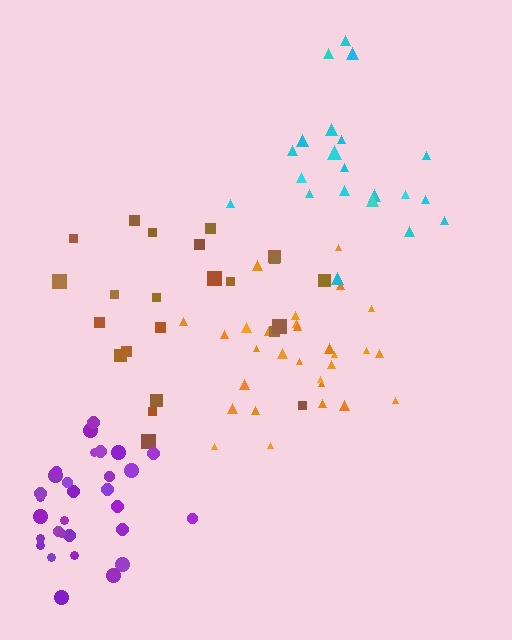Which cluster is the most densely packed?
Purple.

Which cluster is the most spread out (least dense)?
Brown.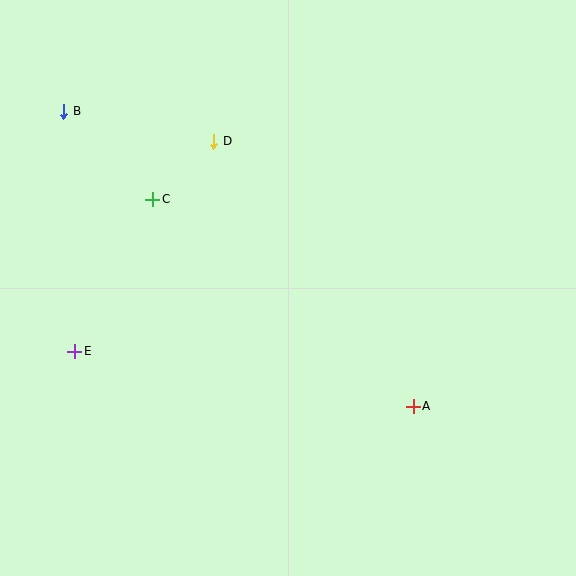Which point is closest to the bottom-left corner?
Point E is closest to the bottom-left corner.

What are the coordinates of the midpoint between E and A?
The midpoint between E and A is at (244, 379).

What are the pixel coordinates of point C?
Point C is at (153, 199).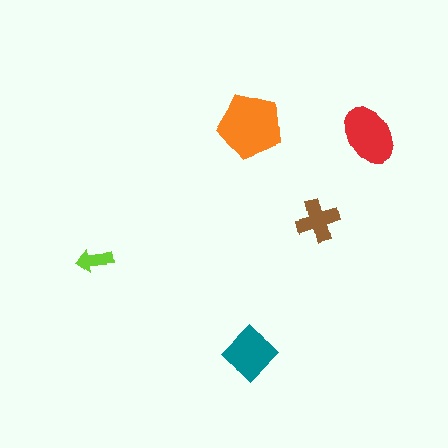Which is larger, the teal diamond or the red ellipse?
The red ellipse.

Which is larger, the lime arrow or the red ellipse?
The red ellipse.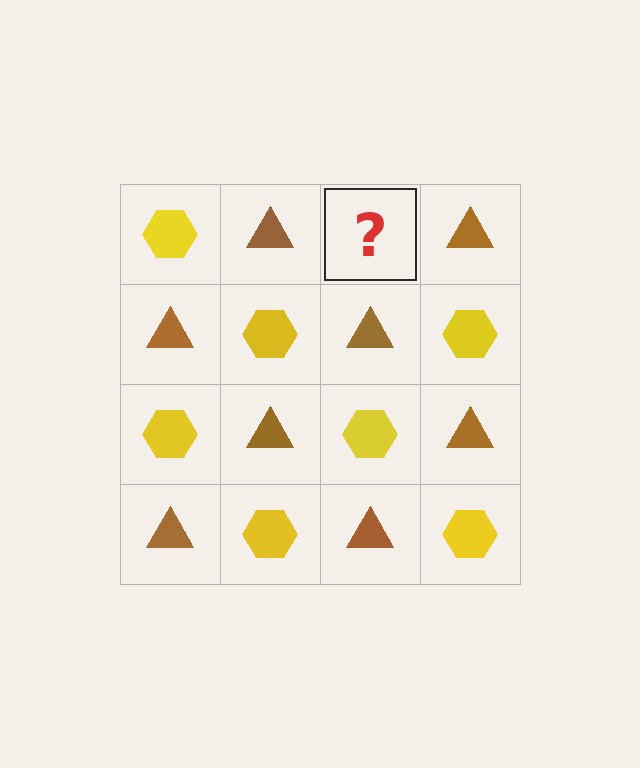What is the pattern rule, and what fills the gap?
The rule is that it alternates yellow hexagon and brown triangle in a checkerboard pattern. The gap should be filled with a yellow hexagon.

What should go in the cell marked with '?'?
The missing cell should contain a yellow hexagon.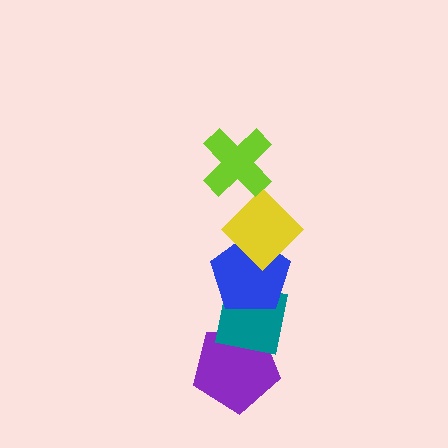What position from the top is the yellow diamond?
The yellow diamond is 2nd from the top.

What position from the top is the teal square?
The teal square is 4th from the top.